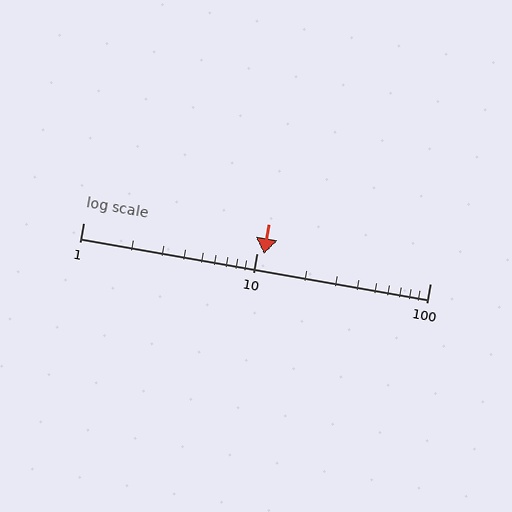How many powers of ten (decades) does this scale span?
The scale spans 2 decades, from 1 to 100.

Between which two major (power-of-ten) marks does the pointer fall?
The pointer is between 10 and 100.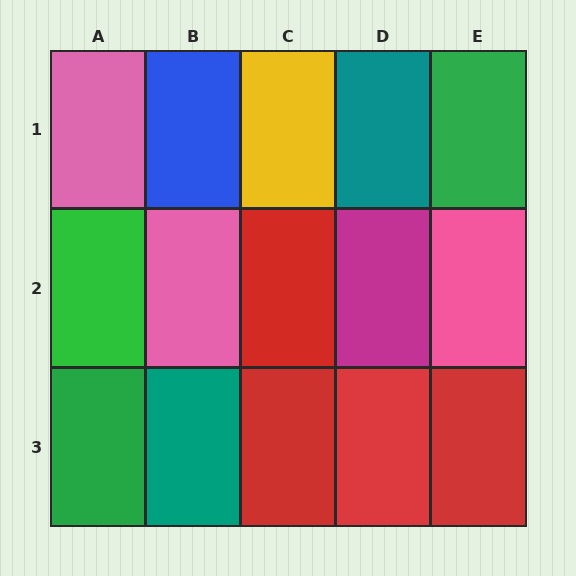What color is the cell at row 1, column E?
Green.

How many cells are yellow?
1 cell is yellow.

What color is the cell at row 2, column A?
Green.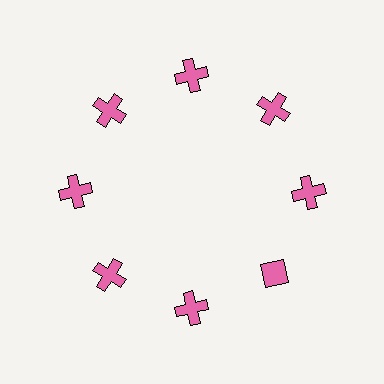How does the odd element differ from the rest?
It has a different shape: diamond instead of cross.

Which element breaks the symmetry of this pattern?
The pink diamond at roughly the 4 o'clock position breaks the symmetry. All other shapes are pink crosses.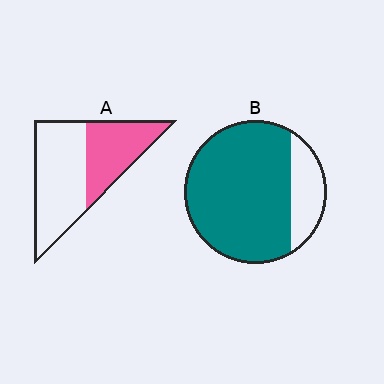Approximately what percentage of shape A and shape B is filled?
A is approximately 40% and B is approximately 80%.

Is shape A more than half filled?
No.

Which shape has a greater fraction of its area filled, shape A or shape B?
Shape B.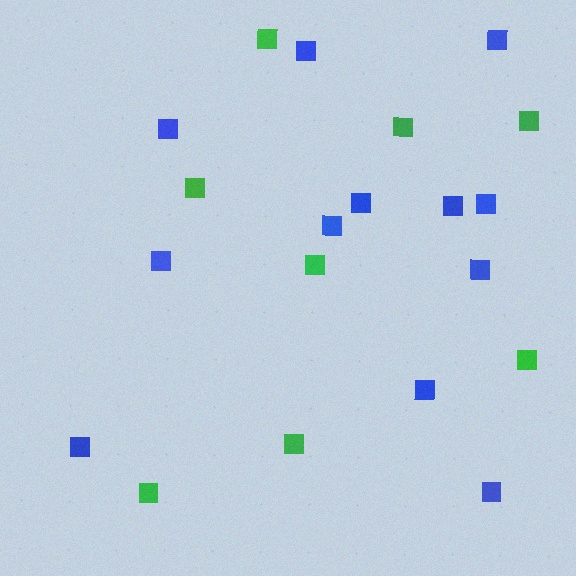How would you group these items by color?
There are 2 groups: one group of green squares (8) and one group of blue squares (12).